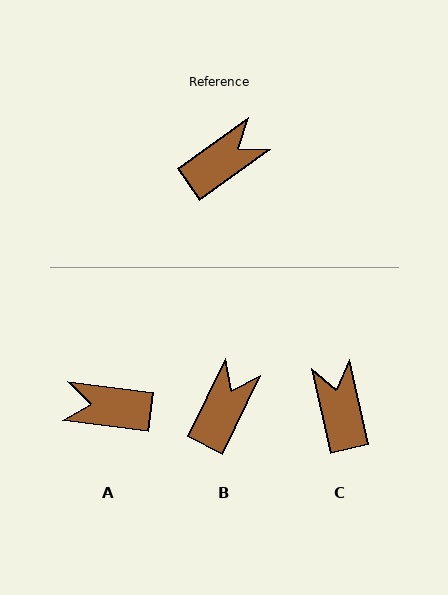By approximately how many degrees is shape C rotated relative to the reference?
Approximately 67 degrees counter-clockwise.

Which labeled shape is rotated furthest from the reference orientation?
A, about 137 degrees away.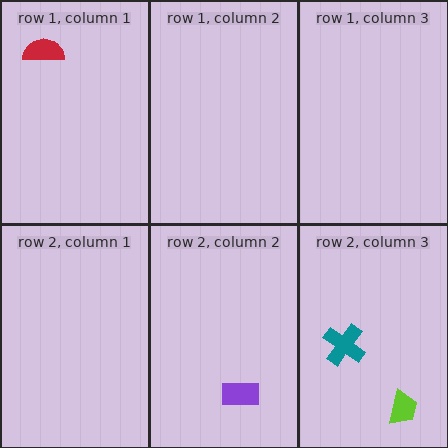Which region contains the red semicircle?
The row 1, column 1 region.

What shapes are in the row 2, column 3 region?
The lime trapezoid, the teal cross.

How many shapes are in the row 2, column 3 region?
2.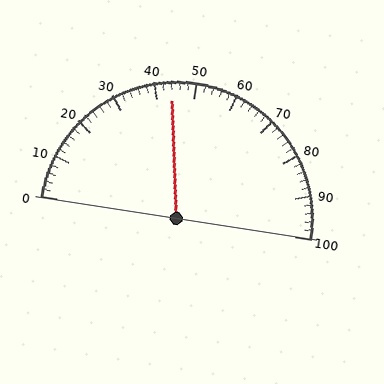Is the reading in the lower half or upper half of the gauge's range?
The reading is in the lower half of the range (0 to 100).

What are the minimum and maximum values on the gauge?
The gauge ranges from 0 to 100.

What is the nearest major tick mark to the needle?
The nearest major tick mark is 40.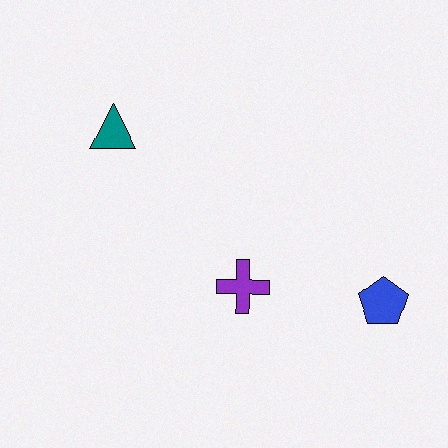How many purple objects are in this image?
There is 1 purple object.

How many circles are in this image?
There are no circles.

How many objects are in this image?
There are 3 objects.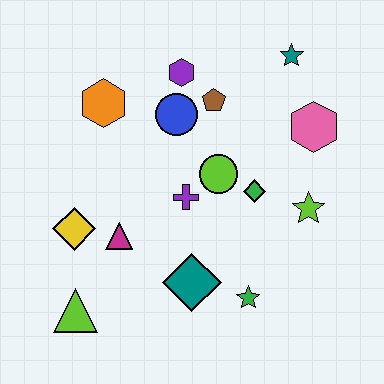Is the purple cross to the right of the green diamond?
No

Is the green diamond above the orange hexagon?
No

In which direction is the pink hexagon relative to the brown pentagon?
The pink hexagon is to the right of the brown pentagon.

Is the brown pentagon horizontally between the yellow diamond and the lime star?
Yes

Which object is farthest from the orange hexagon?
The green star is farthest from the orange hexagon.